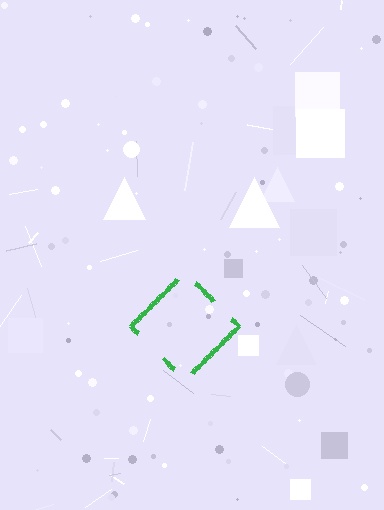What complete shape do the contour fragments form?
The contour fragments form a diamond.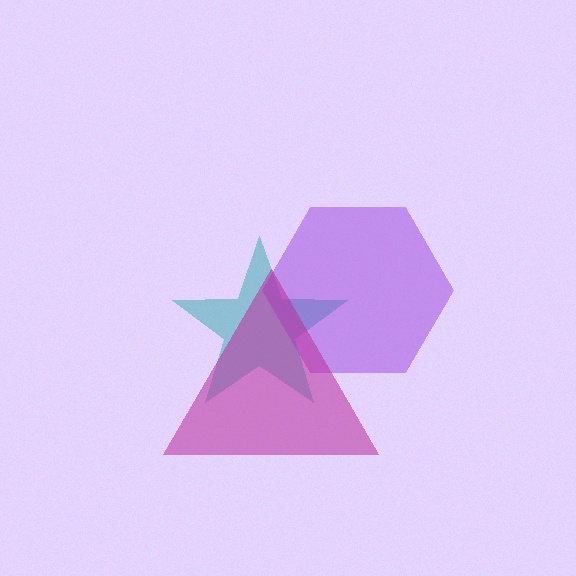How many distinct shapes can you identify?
There are 3 distinct shapes: a teal star, a purple hexagon, a magenta triangle.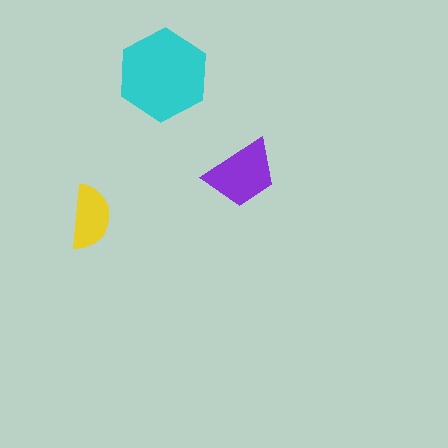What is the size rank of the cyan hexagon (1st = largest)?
1st.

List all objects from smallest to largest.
The yellow semicircle, the purple trapezoid, the cyan hexagon.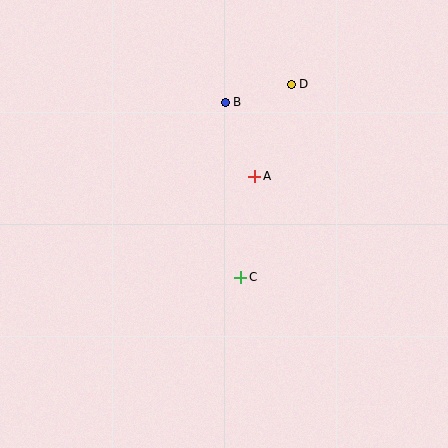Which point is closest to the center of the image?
Point C at (241, 277) is closest to the center.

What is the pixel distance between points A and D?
The distance between A and D is 99 pixels.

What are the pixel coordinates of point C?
Point C is at (241, 277).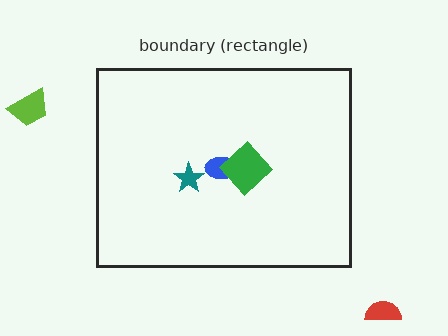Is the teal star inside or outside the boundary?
Inside.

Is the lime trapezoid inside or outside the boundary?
Outside.